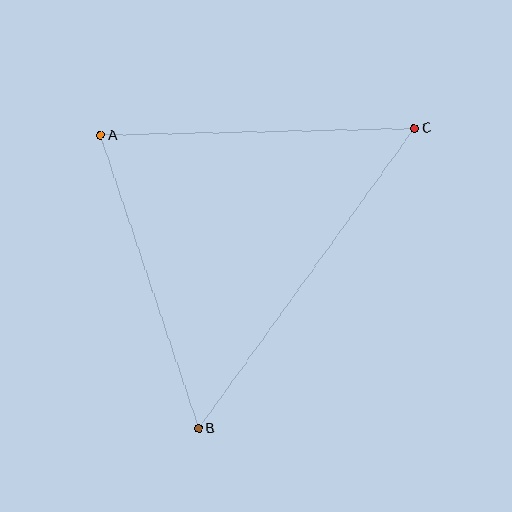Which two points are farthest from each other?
Points B and C are farthest from each other.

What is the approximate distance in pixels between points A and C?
The distance between A and C is approximately 314 pixels.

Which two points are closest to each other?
Points A and B are closest to each other.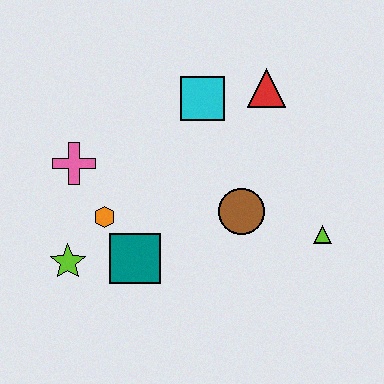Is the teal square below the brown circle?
Yes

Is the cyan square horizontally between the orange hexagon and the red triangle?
Yes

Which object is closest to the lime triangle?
The brown circle is closest to the lime triangle.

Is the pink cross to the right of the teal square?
No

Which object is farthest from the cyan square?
The lime star is farthest from the cyan square.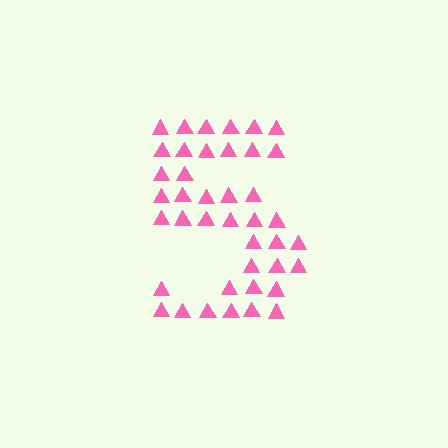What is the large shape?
The large shape is the digit 5.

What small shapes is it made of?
It is made of small triangles.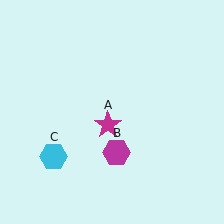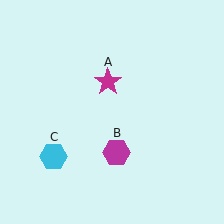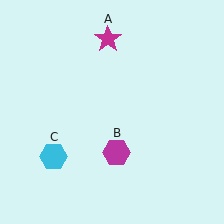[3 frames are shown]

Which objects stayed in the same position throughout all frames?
Magenta hexagon (object B) and cyan hexagon (object C) remained stationary.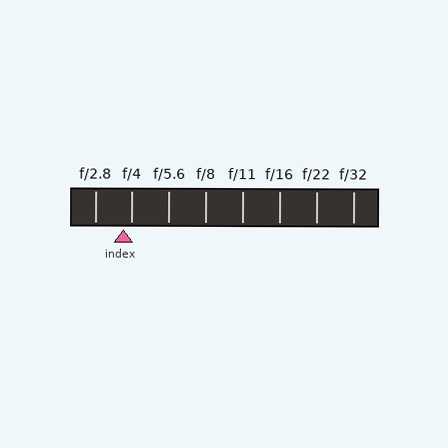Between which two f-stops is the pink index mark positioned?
The index mark is between f/2.8 and f/4.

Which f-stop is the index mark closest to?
The index mark is closest to f/4.